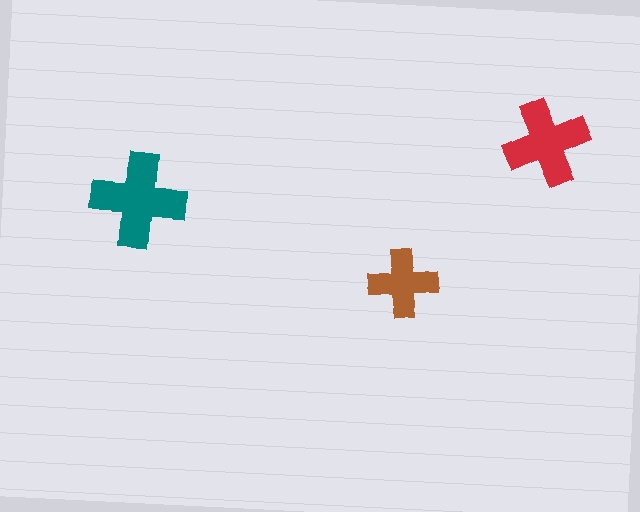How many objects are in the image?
There are 3 objects in the image.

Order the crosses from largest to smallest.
the teal one, the red one, the brown one.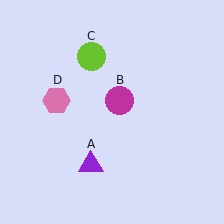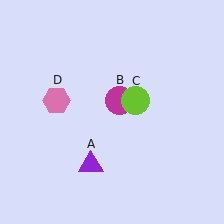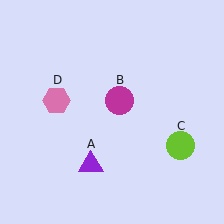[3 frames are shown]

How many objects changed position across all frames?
1 object changed position: lime circle (object C).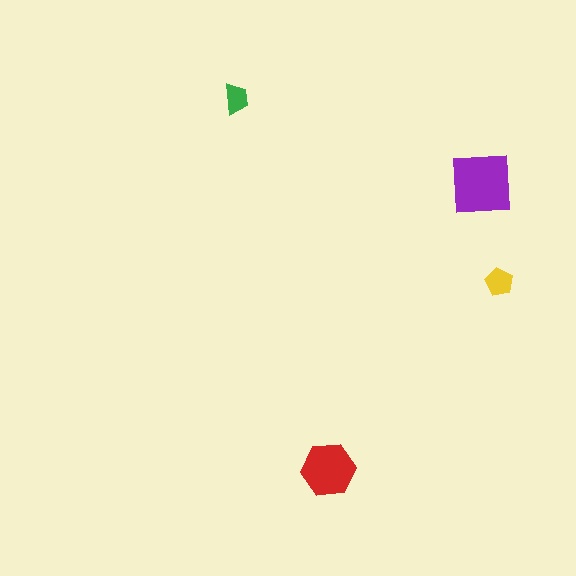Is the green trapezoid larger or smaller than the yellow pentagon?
Smaller.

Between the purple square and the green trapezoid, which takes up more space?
The purple square.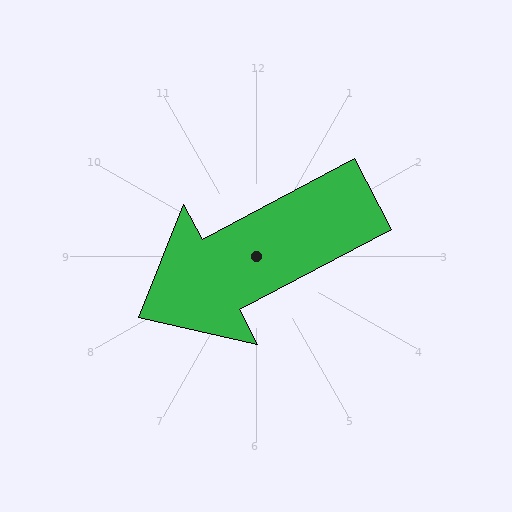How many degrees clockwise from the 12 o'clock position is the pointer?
Approximately 242 degrees.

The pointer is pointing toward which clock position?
Roughly 8 o'clock.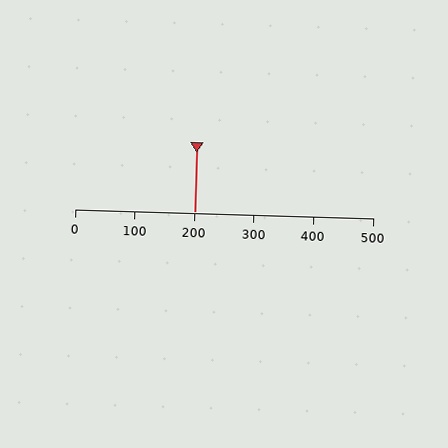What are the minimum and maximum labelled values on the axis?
The axis runs from 0 to 500.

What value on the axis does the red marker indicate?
The marker indicates approximately 200.